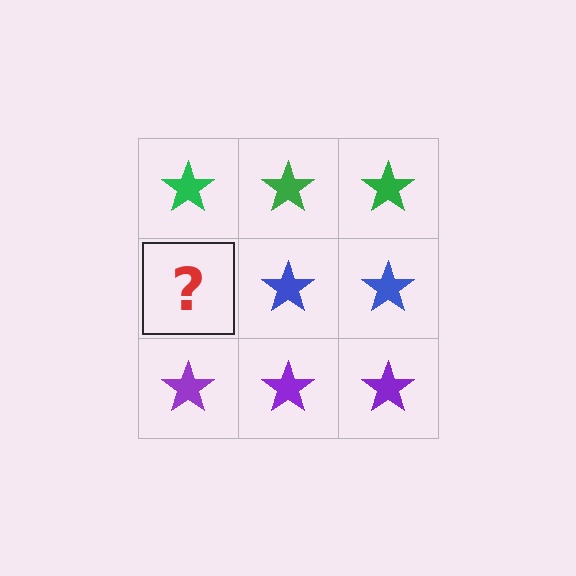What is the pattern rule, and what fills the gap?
The rule is that each row has a consistent color. The gap should be filled with a blue star.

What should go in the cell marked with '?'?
The missing cell should contain a blue star.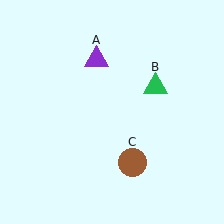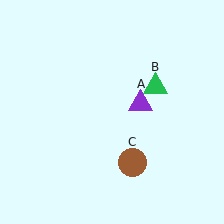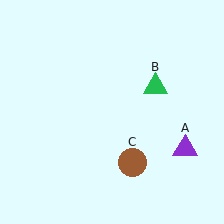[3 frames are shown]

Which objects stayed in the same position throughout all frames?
Green triangle (object B) and brown circle (object C) remained stationary.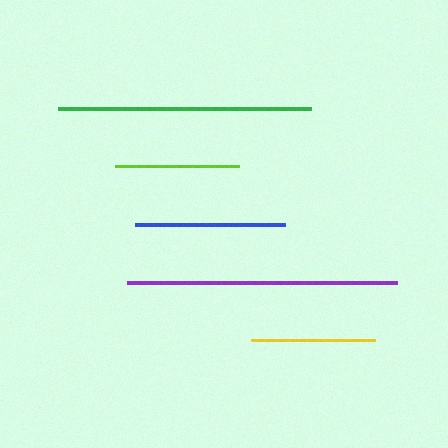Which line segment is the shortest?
The yellow line is the shortest at approximately 124 pixels.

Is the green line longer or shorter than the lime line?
The green line is longer than the lime line.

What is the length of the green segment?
The green segment is approximately 253 pixels long.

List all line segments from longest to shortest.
From longest to shortest: purple, green, blue, lime, yellow.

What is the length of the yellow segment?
The yellow segment is approximately 124 pixels long.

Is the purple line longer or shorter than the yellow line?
The purple line is longer than the yellow line.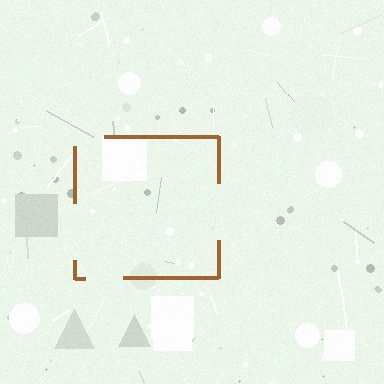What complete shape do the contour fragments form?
The contour fragments form a square.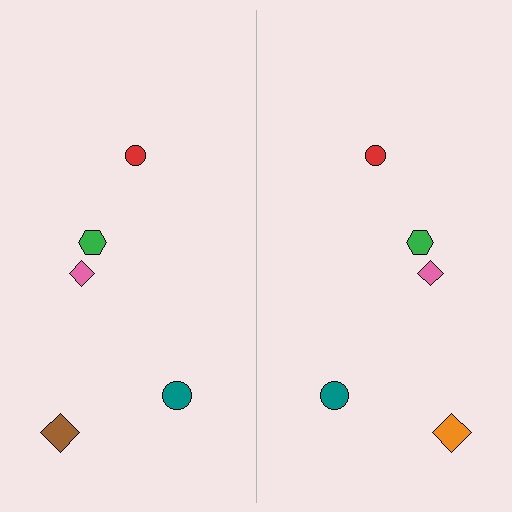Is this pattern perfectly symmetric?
No, the pattern is not perfectly symmetric. The orange diamond on the right side breaks the symmetry — its mirror counterpart is brown.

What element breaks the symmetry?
The orange diamond on the right side breaks the symmetry — its mirror counterpart is brown.